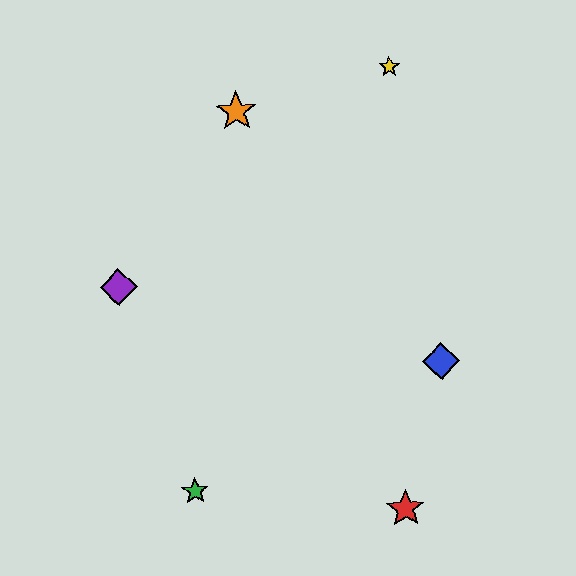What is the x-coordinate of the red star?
The red star is at x≈406.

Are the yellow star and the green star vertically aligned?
No, the yellow star is at x≈389 and the green star is at x≈195.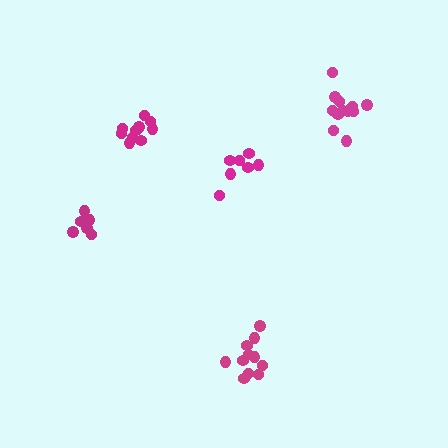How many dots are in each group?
Group 1: 12 dots, Group 2: 7 dots, Group 3: 10 dots, Group 4: 7 dots, Group 5: 12 dots (48 total).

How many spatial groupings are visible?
There are 5 spatial groupings.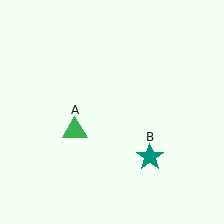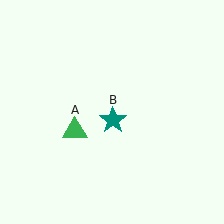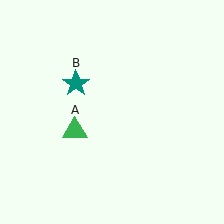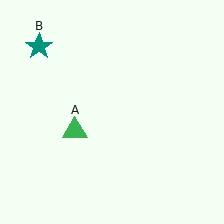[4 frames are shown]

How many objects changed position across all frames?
1 object changed position: teal star (object B).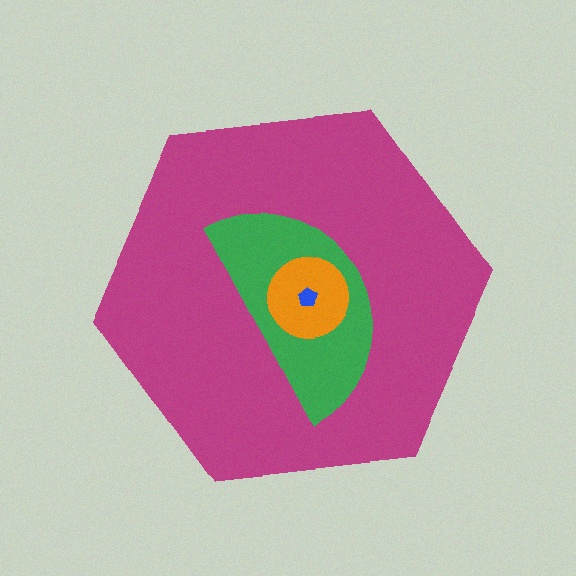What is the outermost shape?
The magenta hexagon.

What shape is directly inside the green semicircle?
The orange circle.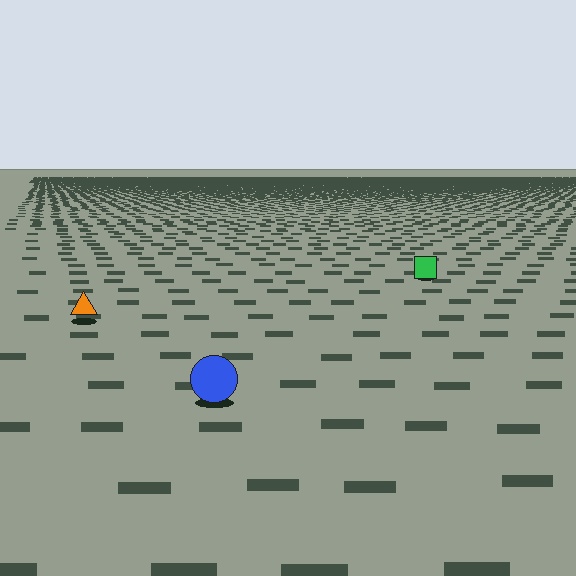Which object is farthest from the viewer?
The green square is farthest from the viewer. It appears smaller and the ground texture around it is denser.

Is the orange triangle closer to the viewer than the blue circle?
No. The blue circle is closer — you can tell from the texture gradient: the ground texture is coarser near it.